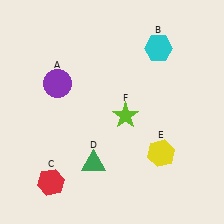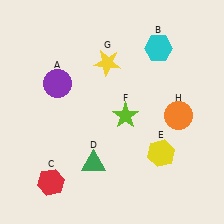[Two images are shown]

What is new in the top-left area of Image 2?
A yellow star (G) was added in the top-left area of Image 2.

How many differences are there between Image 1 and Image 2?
There are 2 differences between the two images.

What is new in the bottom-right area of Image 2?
An orange circle (H) was added in the bottom-right area of Image 2.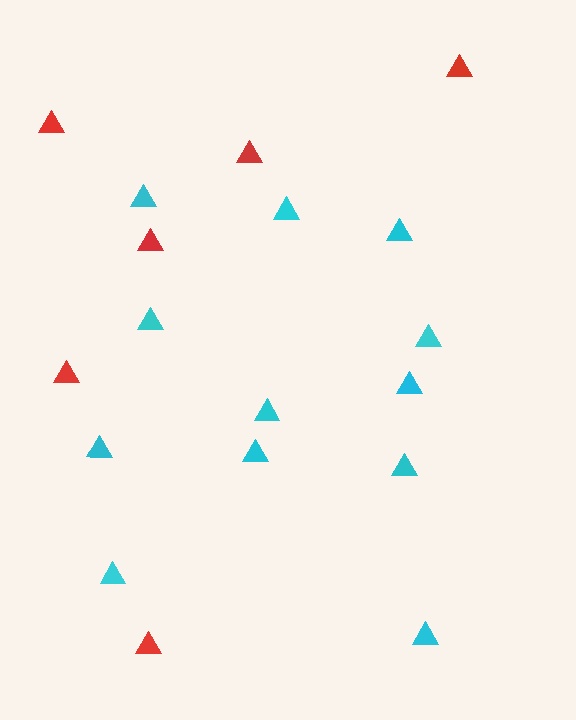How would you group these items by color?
There are 2 groups: one group of red triangles (6) and one group of cyan triangles (12).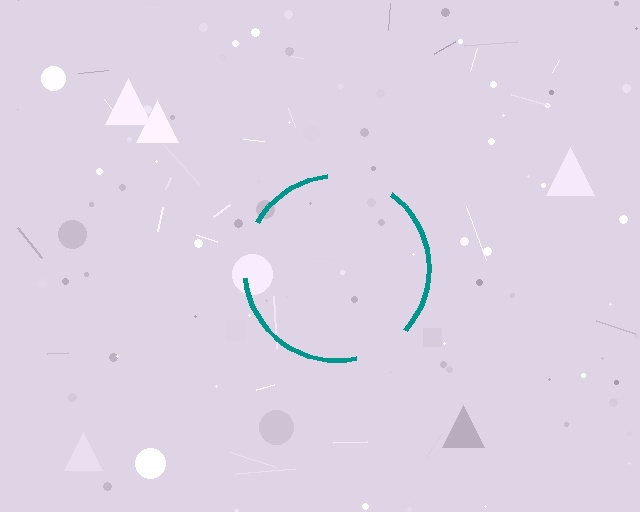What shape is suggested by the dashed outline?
The dashed outline suggests a circle.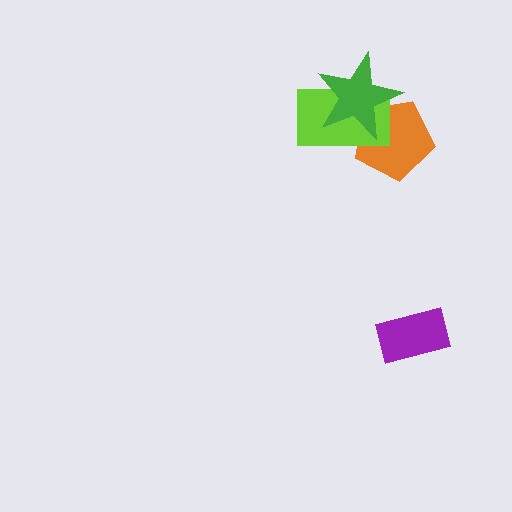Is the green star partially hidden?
No, no other shape covers it.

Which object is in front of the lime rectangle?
The green star is in front of the lime rectangle.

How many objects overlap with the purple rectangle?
0 objects overlap with the purple rectangle.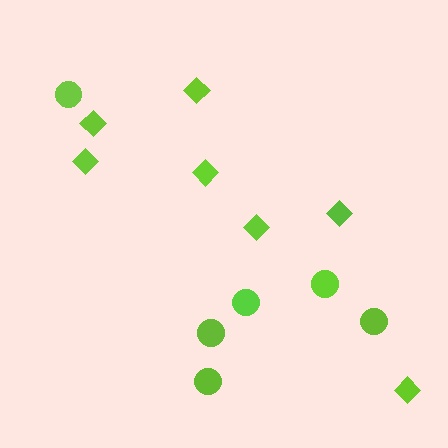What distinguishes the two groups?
There are 2 groups: one group of circles (6) and one group of diamonds (7).